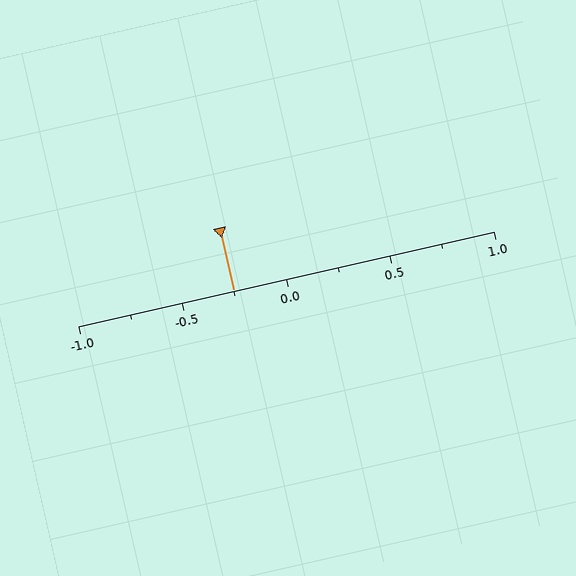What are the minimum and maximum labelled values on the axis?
The axis runs from -1.0 to 1.0.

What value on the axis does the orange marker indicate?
The marker indicates approximately -0.25.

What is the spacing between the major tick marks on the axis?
The major ticks are spaced 0.5 apart.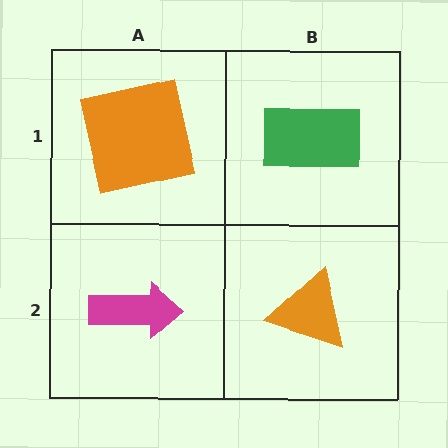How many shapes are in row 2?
2 shapes.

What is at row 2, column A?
A magenta arrow.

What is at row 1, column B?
A green rectangle.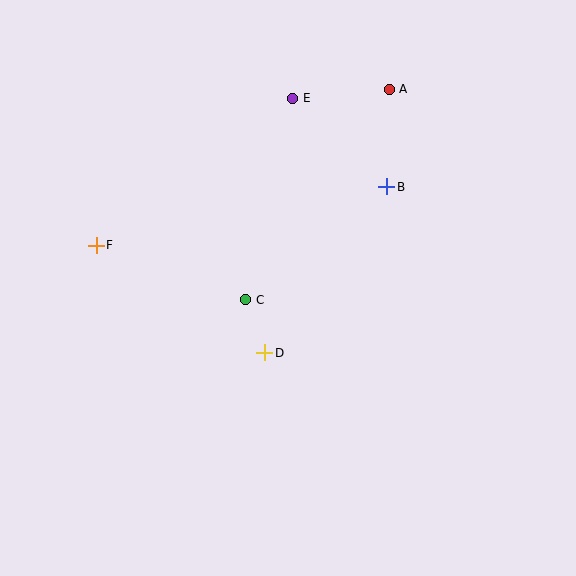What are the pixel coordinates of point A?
Point A is at (389, 89).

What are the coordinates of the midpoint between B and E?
The midpoint between B and E is at (340, 142).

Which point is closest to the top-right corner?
Point A is closest to the top-right corner.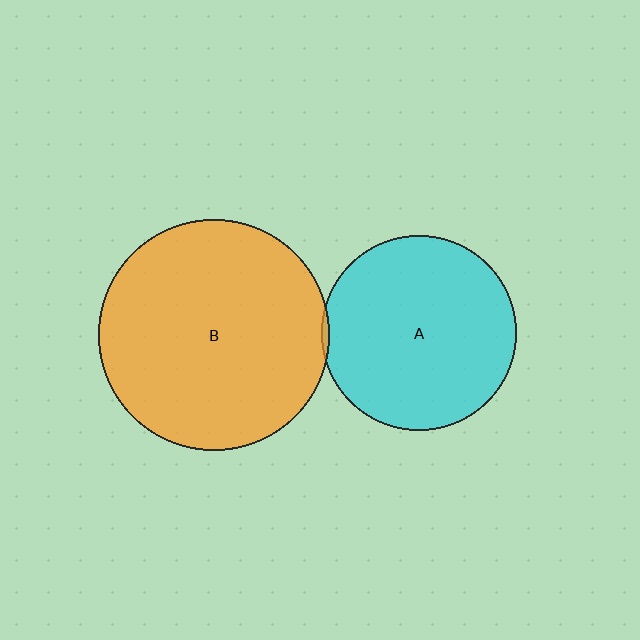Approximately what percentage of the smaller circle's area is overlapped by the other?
Approximately 5%.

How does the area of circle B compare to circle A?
Approximately 1.4 times.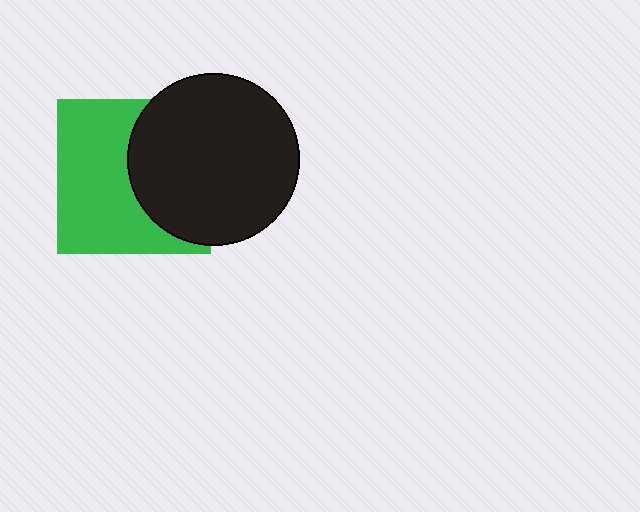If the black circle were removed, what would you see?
You would see the complete green square.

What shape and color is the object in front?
The object in front is a black circle.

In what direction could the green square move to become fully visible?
The green square could move left. That would shift it out from behind the black circle entirely.